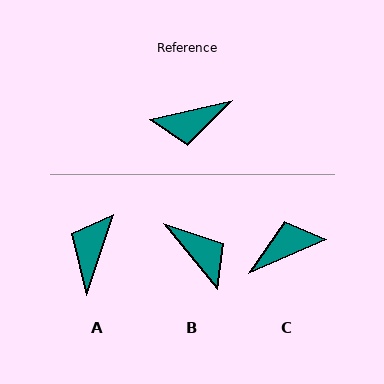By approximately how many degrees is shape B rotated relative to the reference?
Approximately 117 degrees counter-clockwise.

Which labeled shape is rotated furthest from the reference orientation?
C, about 169 degrees away.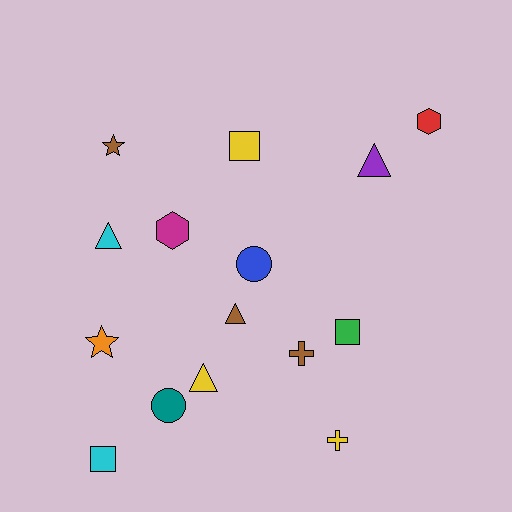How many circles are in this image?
There are 2 circles.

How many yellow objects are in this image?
There are 3 yellow objects.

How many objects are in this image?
There are 15 objects.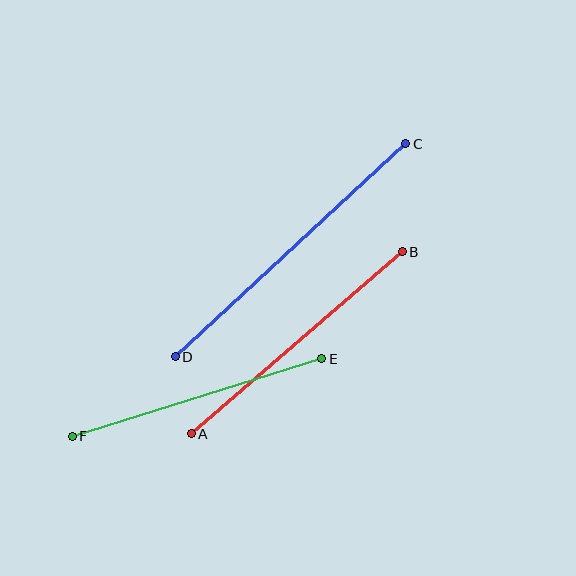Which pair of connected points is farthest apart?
Points C and D are farthest apart.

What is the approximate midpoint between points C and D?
The midpoint is at approximately (291, 250) pixels.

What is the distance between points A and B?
The distance is approximately 279 pixels.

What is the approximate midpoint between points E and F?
The midpoint is at approximately (197, 398) pixels.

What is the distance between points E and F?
The distance is approximately 261 pixels.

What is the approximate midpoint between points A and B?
The midpoint is at approximately (297, 343) pixels.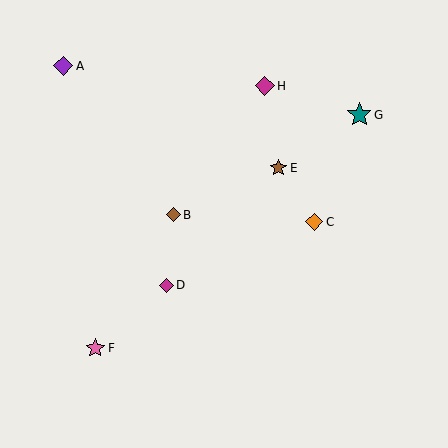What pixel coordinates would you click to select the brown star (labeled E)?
Click at (278, 168) to select the brown star E.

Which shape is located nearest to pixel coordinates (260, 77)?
The magenta diamond (labeled H) at (265, 86) is nearest to that location.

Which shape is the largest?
The teal star (labeled G) is the largest.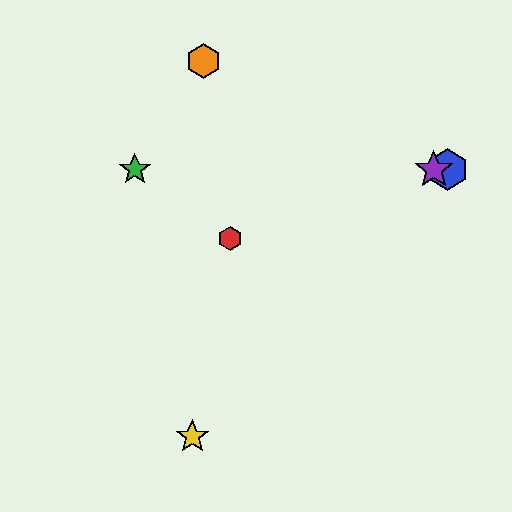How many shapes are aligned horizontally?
3 shapes (the blue hexagon, the green star, the purple star) are aligned horizontally.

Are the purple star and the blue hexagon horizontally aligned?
Yes, both are at y≈169.